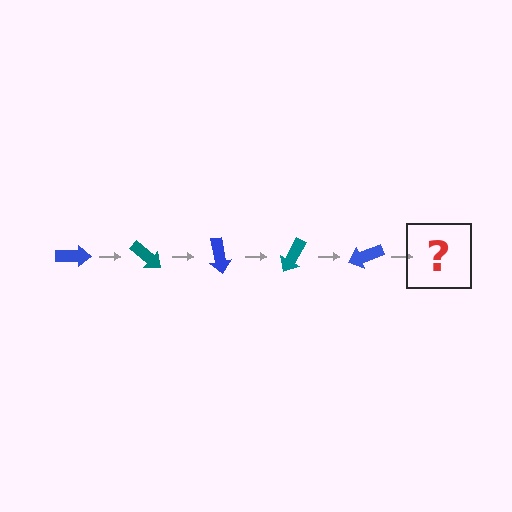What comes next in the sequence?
The next element should be a teal arrow, rotated 200 degrees from the start.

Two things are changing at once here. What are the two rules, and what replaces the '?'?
The two rules are that it rotates 40 degrees each step and the color cycles through blue and teal. The '?' should be a teal arrow, rotated 200 degrees from the start.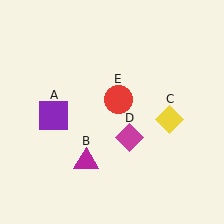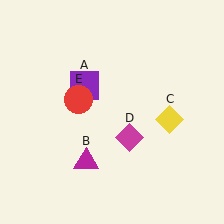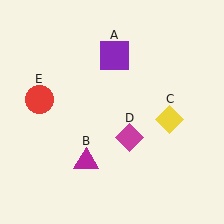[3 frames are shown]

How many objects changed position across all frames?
2 objects changed position: purple square (object A), red circle (object E).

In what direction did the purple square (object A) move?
The purple square (object A) moved up and to the right.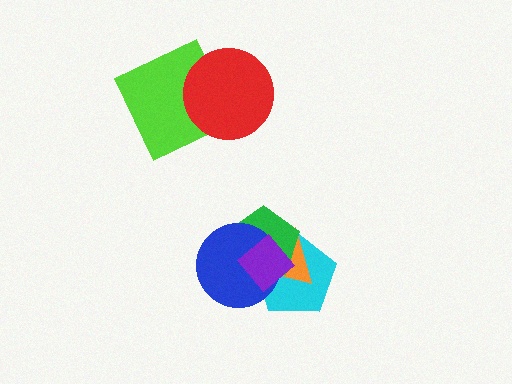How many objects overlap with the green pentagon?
4 objects overlap with the green pentagon.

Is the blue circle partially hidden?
Yes, it is partially covered by another shape.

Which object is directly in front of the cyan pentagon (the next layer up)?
The orange triangle is directly in front of the cyan pentagon.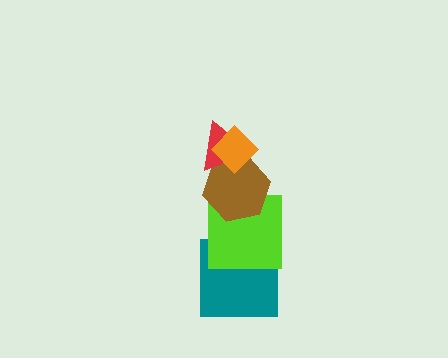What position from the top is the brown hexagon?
The brown hexagon is 3rd from the top.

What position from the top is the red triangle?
The red triangle is 2nd from the top.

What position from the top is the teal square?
The teal square is 5th from the top.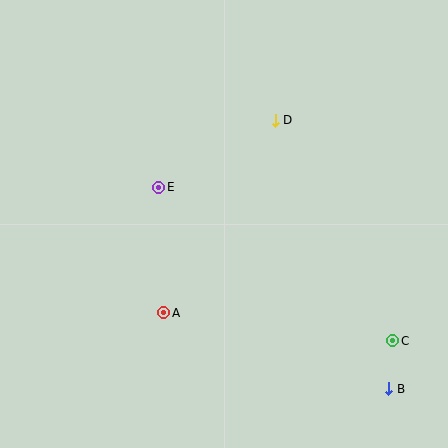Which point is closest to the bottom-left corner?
Point A is closest to the bottom-left corner.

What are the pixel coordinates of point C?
Point C is at (393, 341).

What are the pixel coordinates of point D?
Point D is at (275, 120).